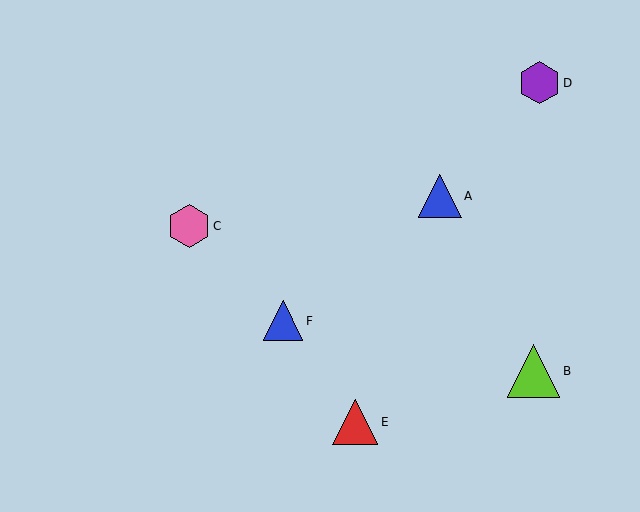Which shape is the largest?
The lime triangle (labeled B) is the largest.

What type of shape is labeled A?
Shape A is a blue triangle.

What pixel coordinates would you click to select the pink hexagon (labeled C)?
Click at (189, 226) to select the pink hexagon C.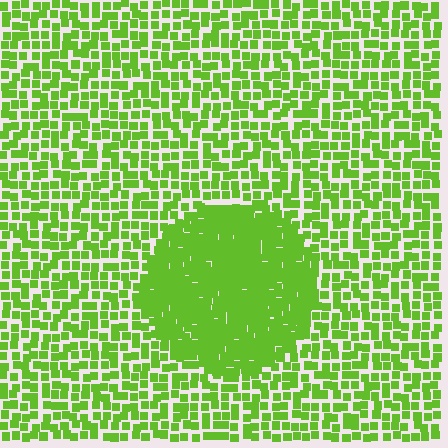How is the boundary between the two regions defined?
The boundary is defined by a change in element density (approximately 2.0x ratio). All elements are the same color, size, and shape.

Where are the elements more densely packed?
The elements are more densely packed inside the circle boundary.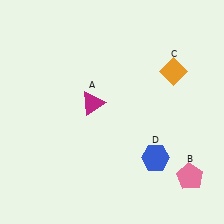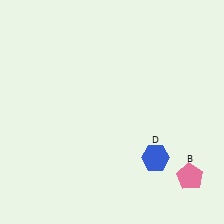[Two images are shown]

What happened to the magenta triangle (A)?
The magenta triangle (A) was removed in Image 2. It was in the top-left area of Image 1.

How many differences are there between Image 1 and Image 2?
There are 2 differences between the two images.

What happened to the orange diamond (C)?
The orange diamond (C) was removed in Image 2. It was in the top-right area of Image 1.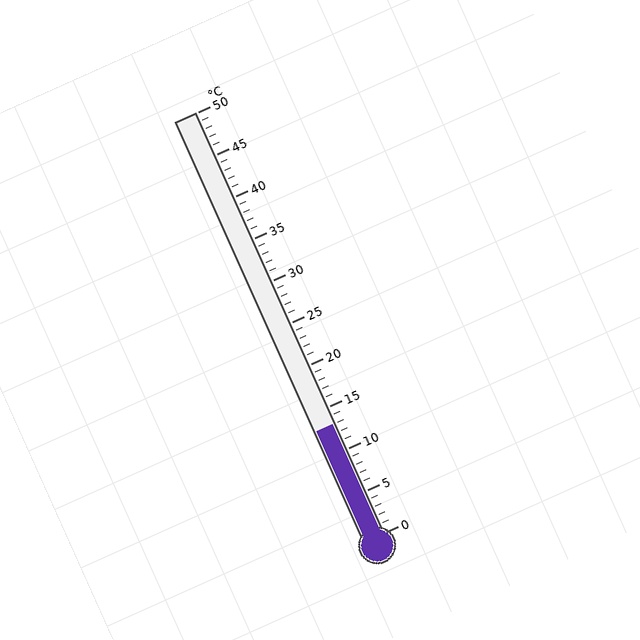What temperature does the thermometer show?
The thermometer shows approximately 13°C.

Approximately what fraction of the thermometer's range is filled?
The thermometer is filled to approximately 25% of its range.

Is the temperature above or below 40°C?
The temperature is below 40°C.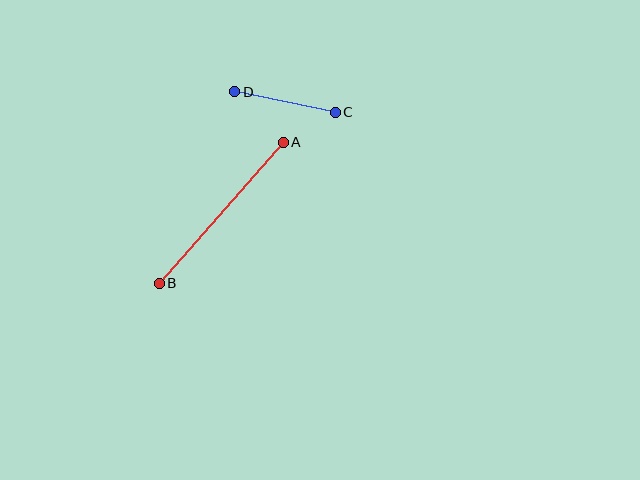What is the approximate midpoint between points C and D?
The midpoint is at approximately (285, 102) pixels.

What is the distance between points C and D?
The distance is approximately 103 pixels.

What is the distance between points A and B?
The distance is approximately 188 pixels.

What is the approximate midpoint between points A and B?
The midpoint is at approximately (221, 213) pixels.